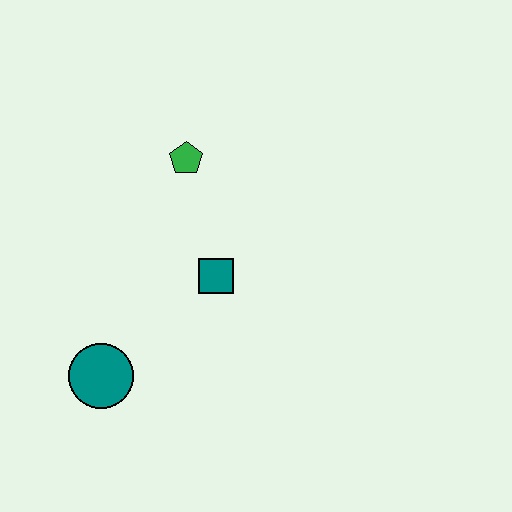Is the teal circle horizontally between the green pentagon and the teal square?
No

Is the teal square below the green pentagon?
Yes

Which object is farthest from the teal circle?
The green pentagon is farthest from the teal circle.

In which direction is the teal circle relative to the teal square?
The teal circle is to the left of the teal square.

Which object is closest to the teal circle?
The teal square is closest to the teal circle.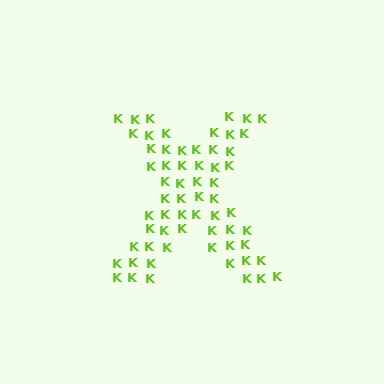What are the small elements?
The small elements are letter K's.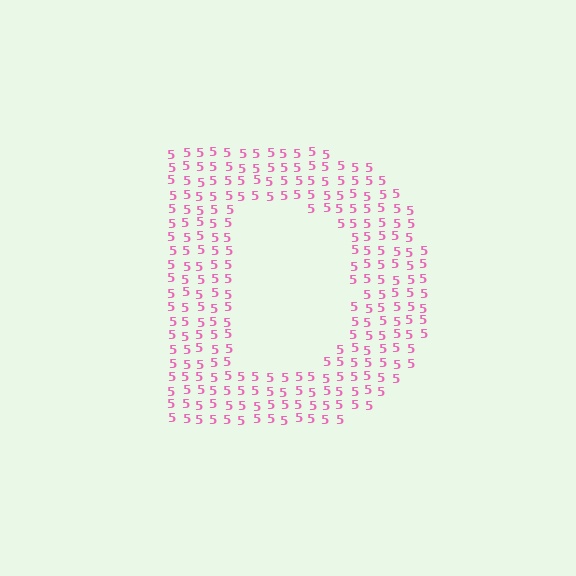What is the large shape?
The large shape is the letter D.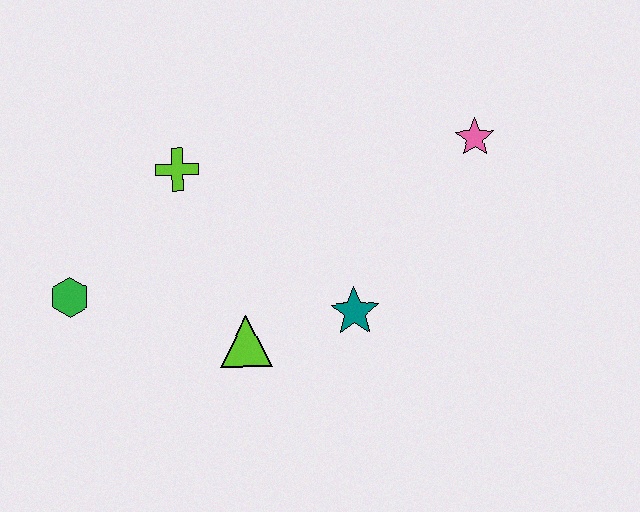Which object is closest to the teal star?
The lime triangle is closest to the teal star.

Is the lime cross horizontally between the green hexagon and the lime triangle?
Yes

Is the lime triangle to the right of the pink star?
No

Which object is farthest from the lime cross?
The pink star is farthest from the lime cross.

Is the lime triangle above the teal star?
No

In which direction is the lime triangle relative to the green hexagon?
The lime triangle is to the right of the green hexagon.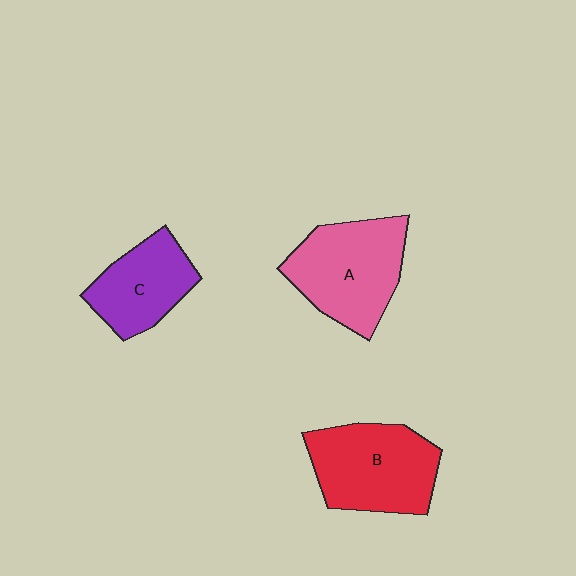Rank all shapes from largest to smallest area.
From largest to smallest: B (red), A (pink), C (purple).